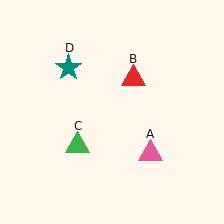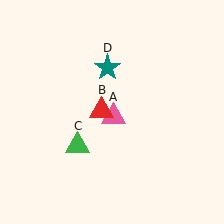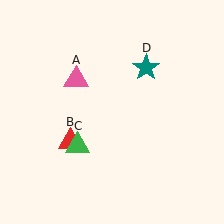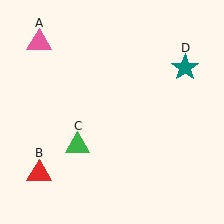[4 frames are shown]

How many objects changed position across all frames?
3 objects changed position: pink triangle (object A), red triangle (object B), teal star (object D).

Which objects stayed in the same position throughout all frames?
Green triangle (object C) remained stationary.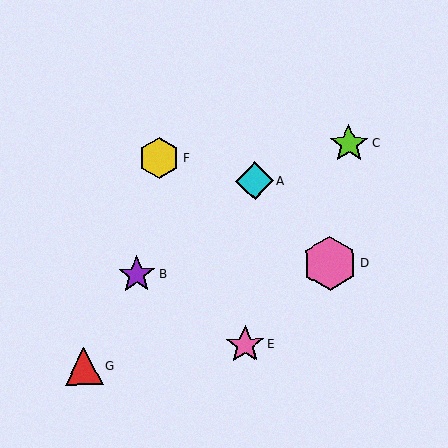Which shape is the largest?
The pink hexagon (labeled D) is the largest.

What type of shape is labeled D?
Shape D is a pink hexagon.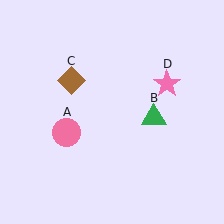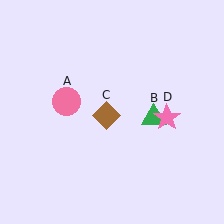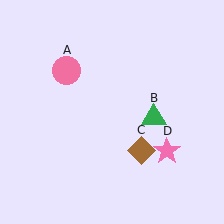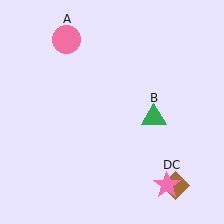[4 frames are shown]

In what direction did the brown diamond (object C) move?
The brown diamond (object C) moved down and to the right.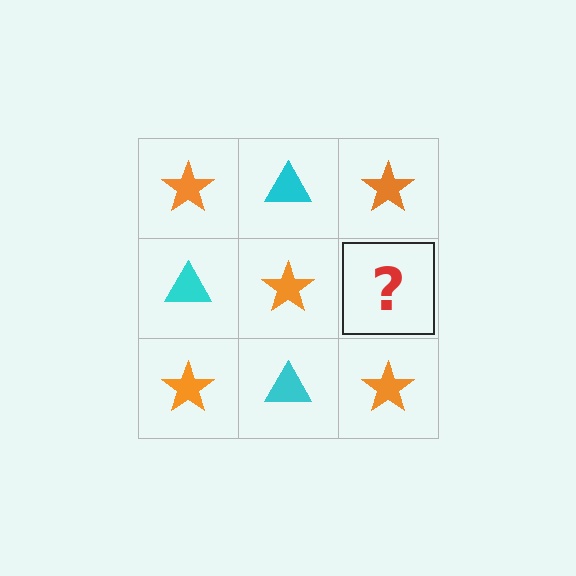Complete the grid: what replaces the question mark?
The question mark should be replaced with a cyan triangle.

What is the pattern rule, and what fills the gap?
The rule is that it alternates orange star and cyan triangle in a checkerboard pattern. The gap should be filled with a cyan triangle.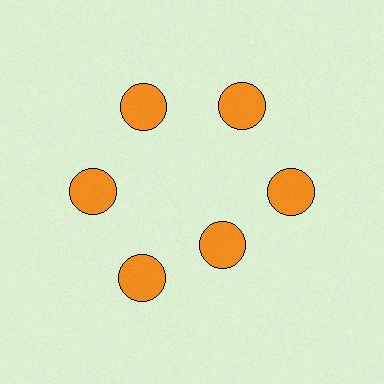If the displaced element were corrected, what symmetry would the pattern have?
It would have 6-fold rotational symmetry — the pattern would map onto itself every 60 degrees.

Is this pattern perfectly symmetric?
No. The 6 orange circles are arranged in a ring, but one element near the 5 o'clock position is pulled inward toward the center, breaking the 6-fold rotational symmetry.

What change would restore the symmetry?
The symmetry would be restored by moving it outward, back onto the ring so that all 6 circles sit at equal angles and equal distance from the center.